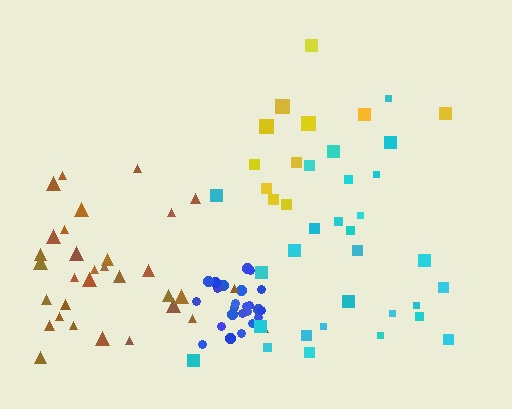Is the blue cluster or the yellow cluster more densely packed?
Blue.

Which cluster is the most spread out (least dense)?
Yellow.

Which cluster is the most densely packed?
Blue.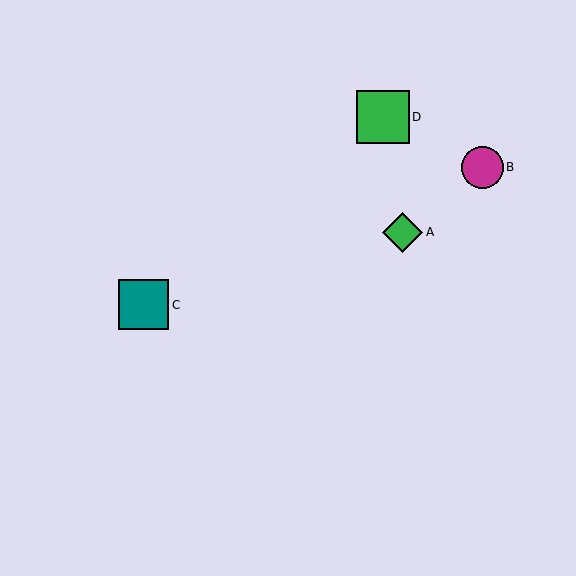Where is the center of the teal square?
The center of the teal square is at (144, 305).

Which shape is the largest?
The green square (labeled D) is the largest.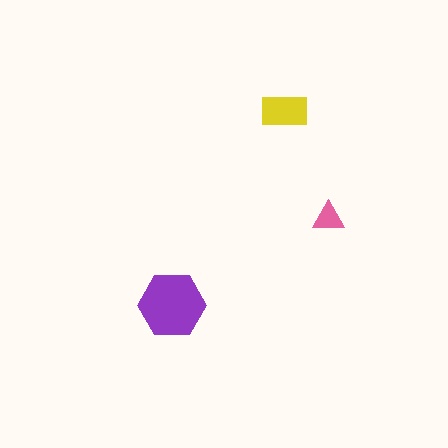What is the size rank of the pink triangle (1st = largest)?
3rd.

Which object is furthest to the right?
The pink triangle is rightmost.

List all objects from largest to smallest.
The purple hexagon, the yellow rectangle, the pink triangle.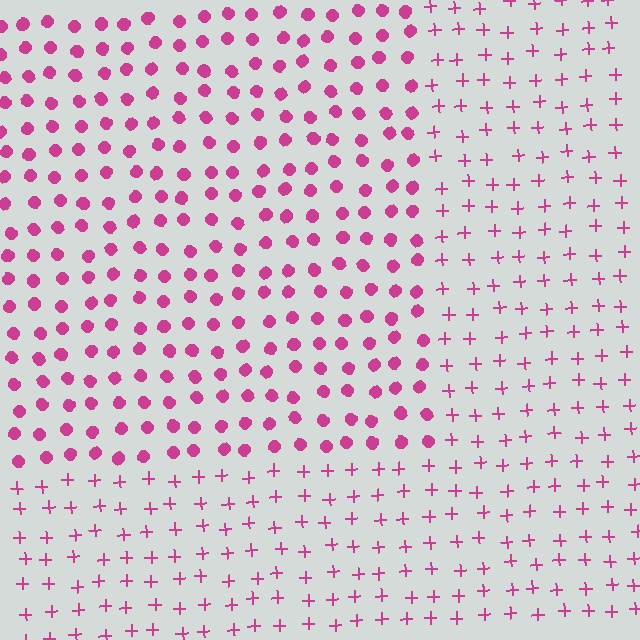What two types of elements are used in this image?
The image uses circles inside the rectangle region and plus signs outside it.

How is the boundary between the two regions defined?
The boundary is defined by a change in element shape: circles inside vs. plus signs outside. All elements share the same color and spacing.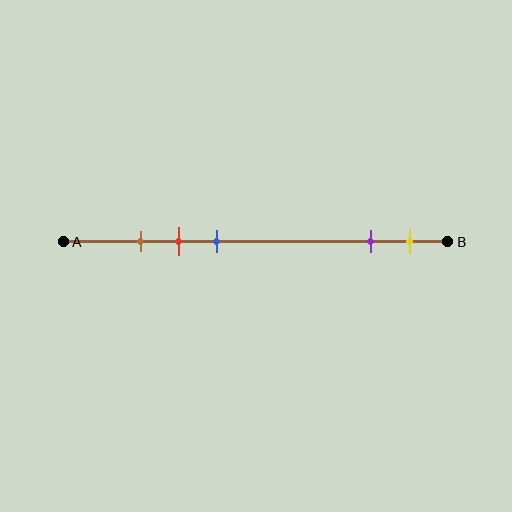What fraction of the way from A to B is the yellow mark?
The yellow mark is approximately 90% (0.9) of the way from A to B.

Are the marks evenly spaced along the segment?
No, the marks are not evenly spaced.